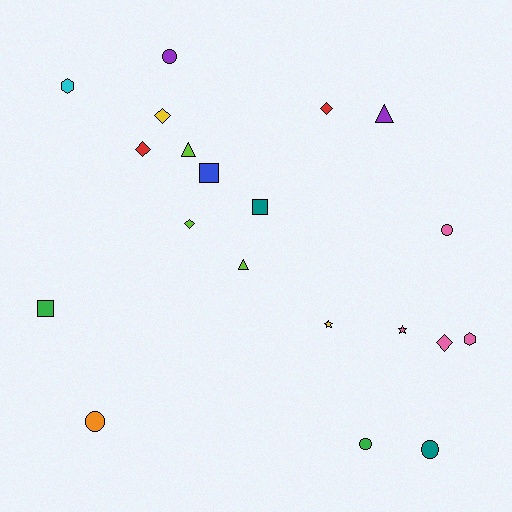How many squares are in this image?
There are 3 squares.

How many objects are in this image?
There are 20 objects.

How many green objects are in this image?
There are 2 green objects.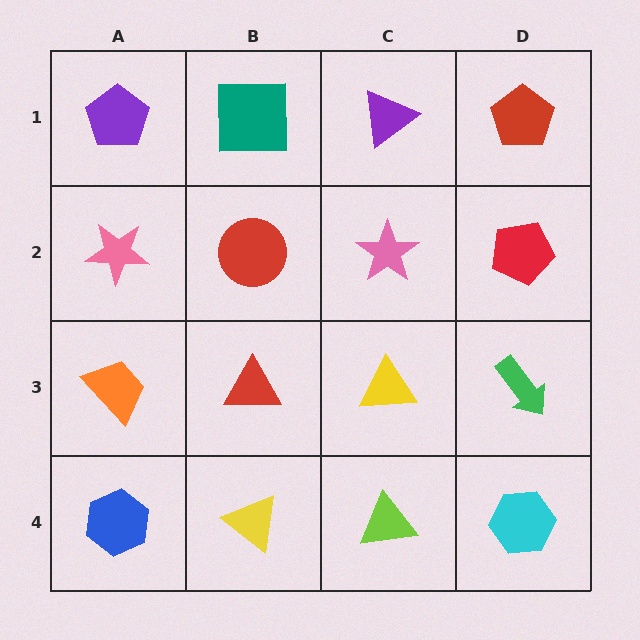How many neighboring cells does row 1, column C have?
3.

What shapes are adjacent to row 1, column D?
A red pentagon (row 2, column D), a purple triangle (row 1, column C).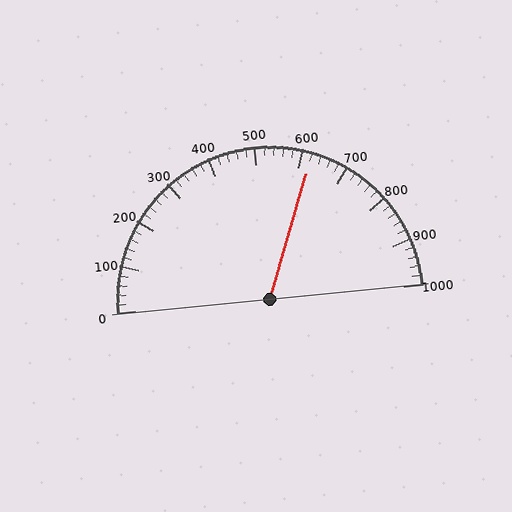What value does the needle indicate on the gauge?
The needle indicates approximately 620.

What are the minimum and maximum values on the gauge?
The gauge ranges from 0 to 1000.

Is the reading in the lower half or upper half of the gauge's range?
The reading is in the upper half of the range (0 to 1000).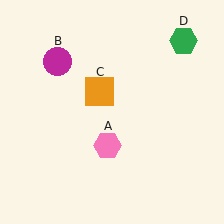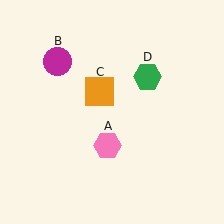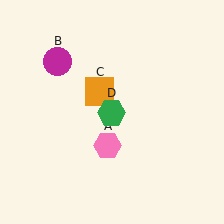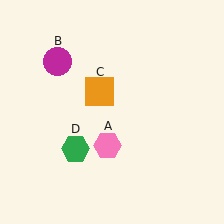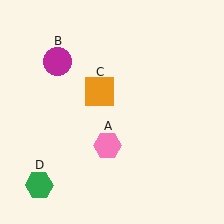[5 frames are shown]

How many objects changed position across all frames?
1 object changed position: green hexagon (object D).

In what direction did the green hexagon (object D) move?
The green hexagon (object D) moved down and to the left.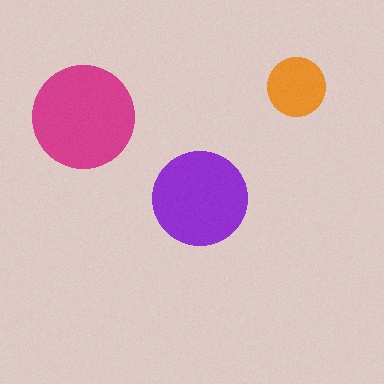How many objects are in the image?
There are 3 objects in the image.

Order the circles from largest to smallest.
the magenta one, the purple one, the orange one.